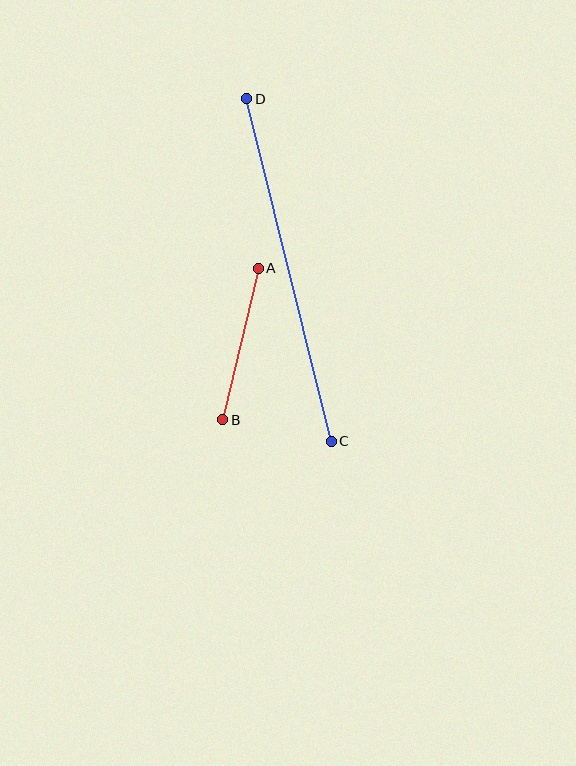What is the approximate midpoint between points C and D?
The midpoint is at approximately (289, 270) pixels.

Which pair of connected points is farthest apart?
Points C and D are farthest apart.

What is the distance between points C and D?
The distance is approximately 353 pixels.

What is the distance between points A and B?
The distance is approximately 155 pixels.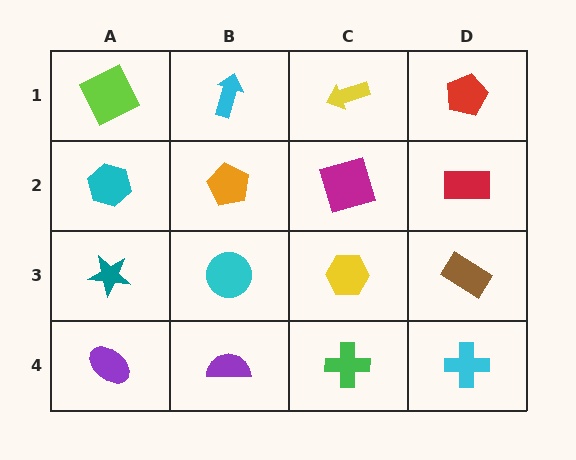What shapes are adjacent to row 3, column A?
A cyan hexagon (row 2, column A), a purple ellipse (row 4, column A), a cyan circle (row 3, column B).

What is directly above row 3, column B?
An orange pentagon.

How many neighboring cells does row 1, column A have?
2.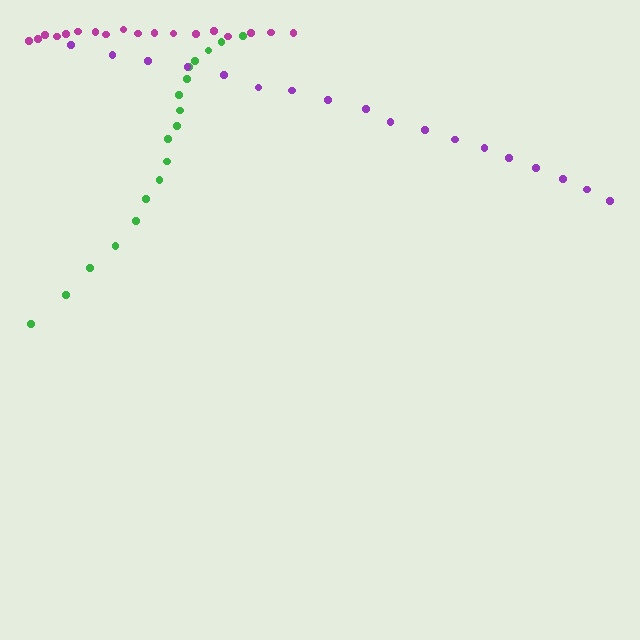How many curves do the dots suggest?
There are 3 distinct paths.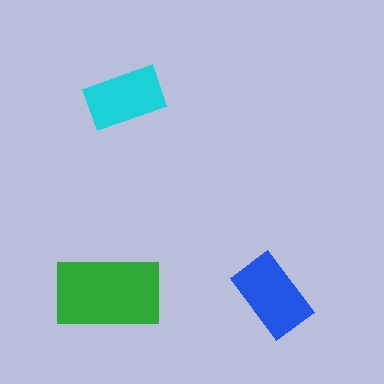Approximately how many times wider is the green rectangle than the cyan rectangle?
About 1.5 times wider.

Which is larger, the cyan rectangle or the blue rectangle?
The blue one.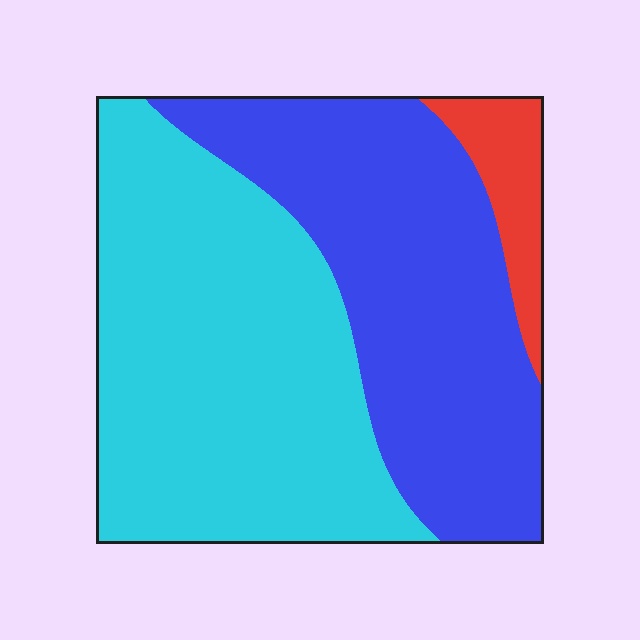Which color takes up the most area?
Cyan, at roughly 50%.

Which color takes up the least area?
Red, at roughly 5%.